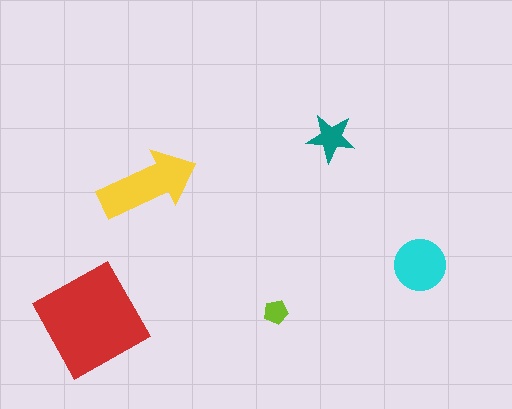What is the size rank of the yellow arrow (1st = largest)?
2nd.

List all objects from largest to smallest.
The red diamond, the yellow arrow, the cyan circle, the teal star, the lime pentagon.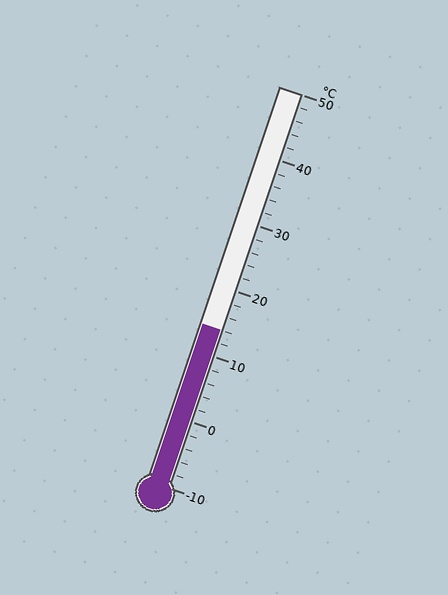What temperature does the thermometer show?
The thermometer shows approximately 14°C.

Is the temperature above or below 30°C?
The temperature is below 30°C.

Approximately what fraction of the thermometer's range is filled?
The thermometer is filled to approximately 40% of its range.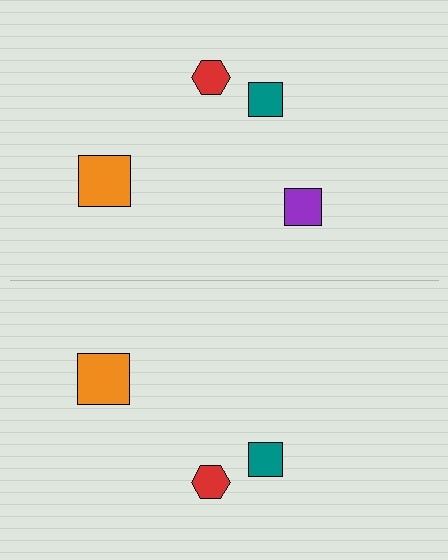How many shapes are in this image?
There are 7 shapes in this image.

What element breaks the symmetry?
A purple square is missing from the bottom side.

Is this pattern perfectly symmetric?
No, the pattern is not perfectly symmetric. A purple square is missing from the bottom side.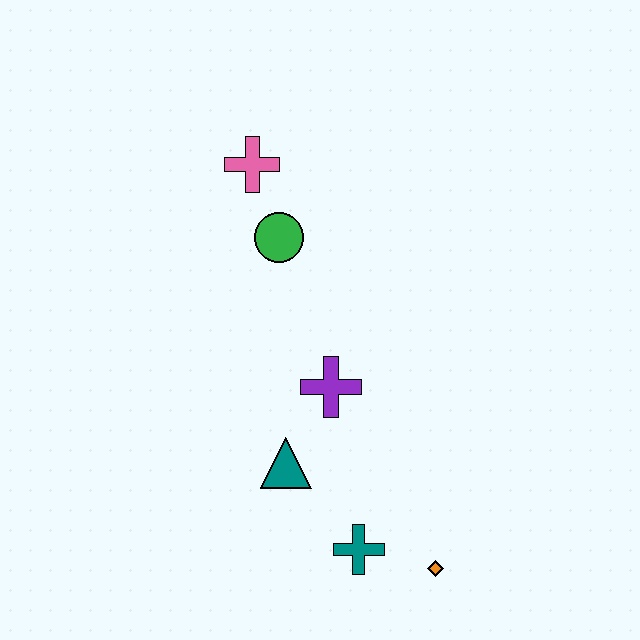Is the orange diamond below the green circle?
Yes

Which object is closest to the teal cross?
The orange diamond is closest to the teal cross.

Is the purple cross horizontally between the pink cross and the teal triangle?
No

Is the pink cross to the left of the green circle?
Yes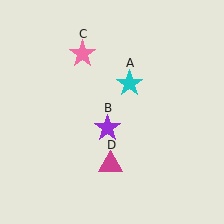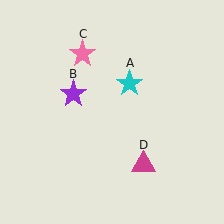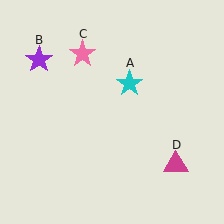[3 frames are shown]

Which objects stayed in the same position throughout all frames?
Cyan star (object A) and pink star (object C) remained stationary.